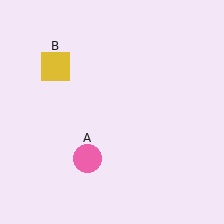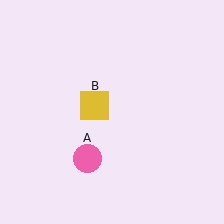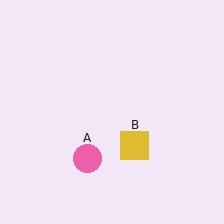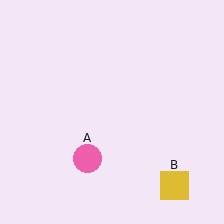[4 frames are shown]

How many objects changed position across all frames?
1 object changed position: yellow square (object B).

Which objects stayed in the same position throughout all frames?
Pink circle (object A) remained stationary.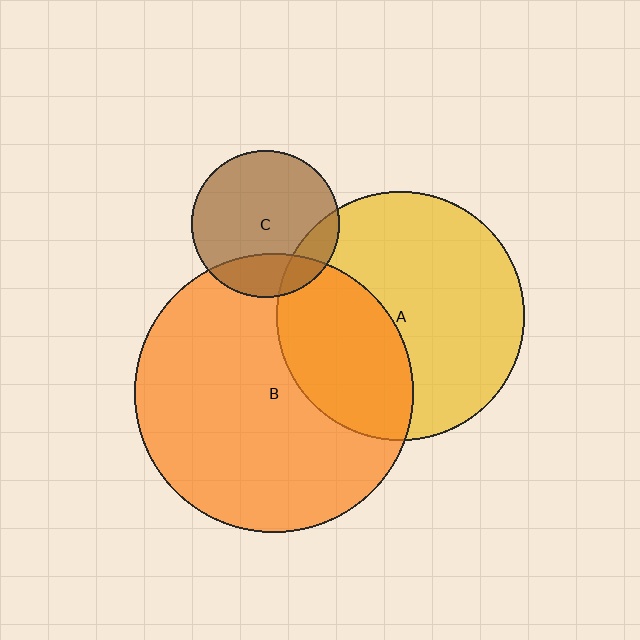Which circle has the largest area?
Circle B (orange).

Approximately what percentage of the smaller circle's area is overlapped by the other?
Approximately 15%.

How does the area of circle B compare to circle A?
Approximately 1.3 times.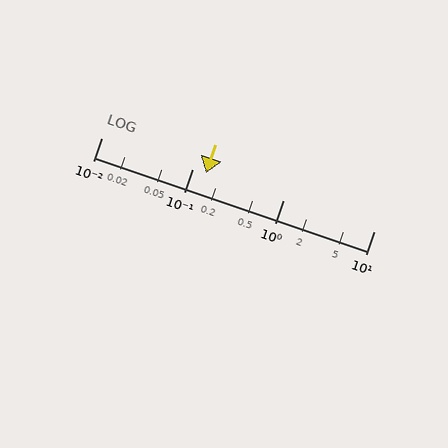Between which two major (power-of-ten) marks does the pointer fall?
The pointer is between 0.1 and 1.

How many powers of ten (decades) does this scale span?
The scale spans 3 decades, from 0.01 to 10.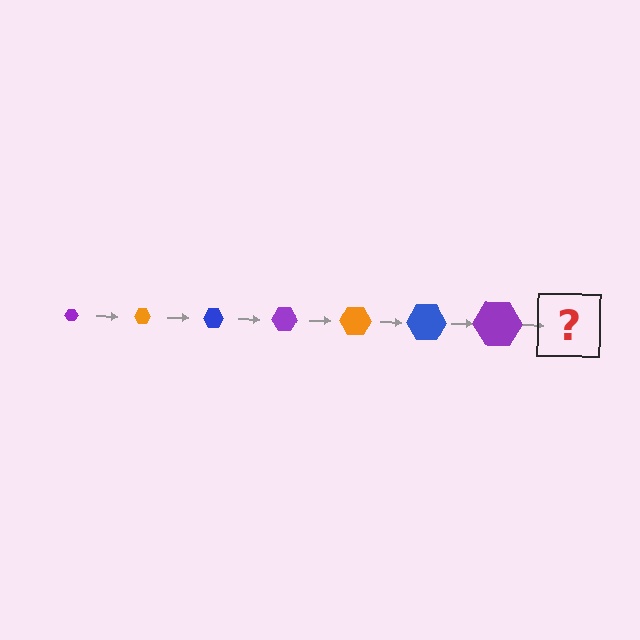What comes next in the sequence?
The next element should be an orange hexagon, larger than the previous one.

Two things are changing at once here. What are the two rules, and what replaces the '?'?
The two rules are that the hexagon grows larger each step and the color cycles through purple, orange, and blue. The '?' should be an orange hexagon, larger than the previous one.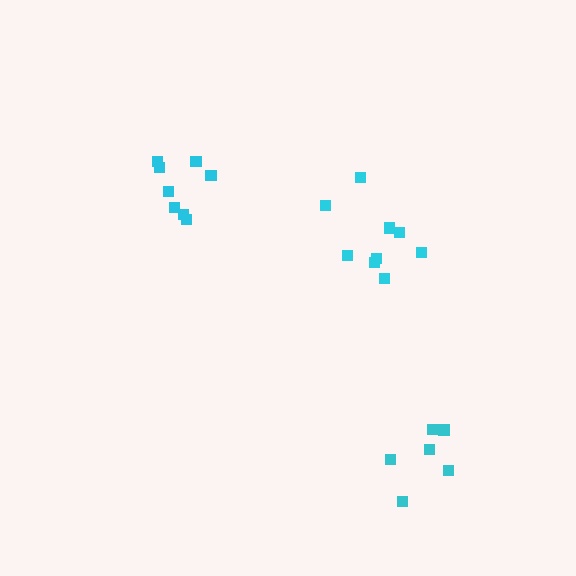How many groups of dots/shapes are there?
There are 3 groups.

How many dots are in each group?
Group 1: 8 dots, Group 2: 9 dots, Group 3: 6 dots (23 total).